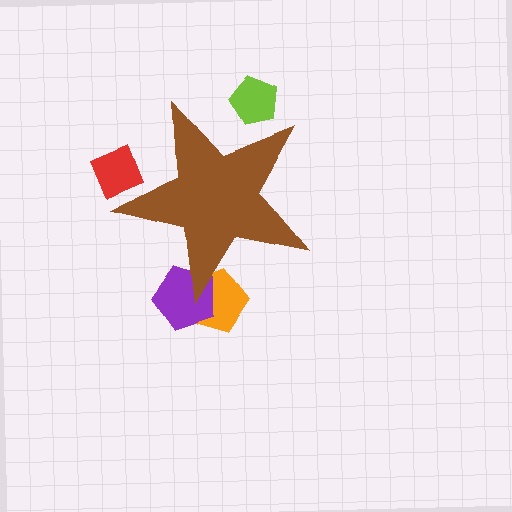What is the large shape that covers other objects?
A brown star.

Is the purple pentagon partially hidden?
Yes, the purple pentagon is partially hidden behind the brown star.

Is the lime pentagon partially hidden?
Yes, the lime pentagon is partially hidden behind the brown star.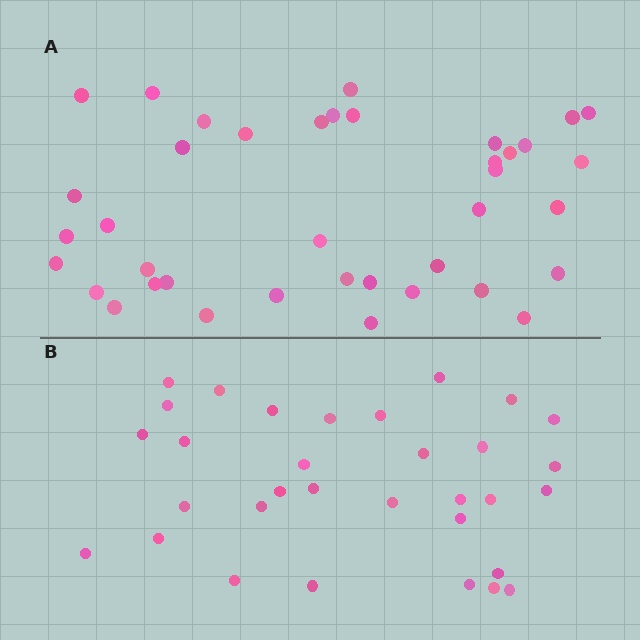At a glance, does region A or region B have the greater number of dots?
Region A (the top region) has more dots.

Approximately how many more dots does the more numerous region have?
Region A has roughly 8 or so more dots than region B.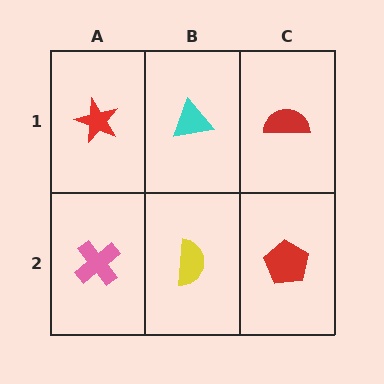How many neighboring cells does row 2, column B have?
3.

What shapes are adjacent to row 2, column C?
A red semicircle (row 1, column C), a yellow semicircle (row 2, column B).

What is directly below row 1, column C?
A red pentagon.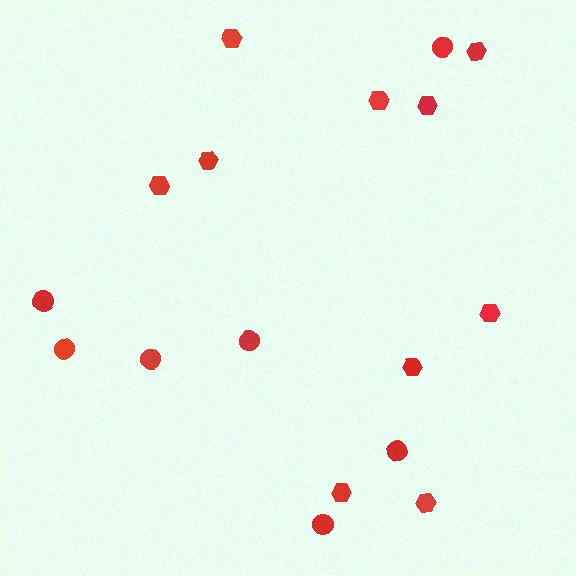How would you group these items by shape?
There are 2 groups: one group of circles (7) and one group of hexagons (10).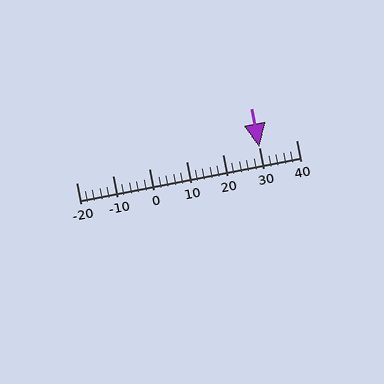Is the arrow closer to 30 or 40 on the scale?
The arrow is closer to 30.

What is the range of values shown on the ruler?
The ruler shows values from -20 to 40.